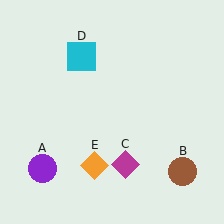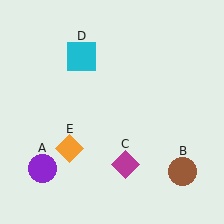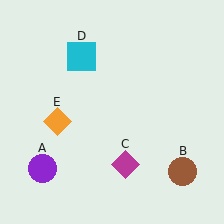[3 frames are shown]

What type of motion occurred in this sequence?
The orange diamond (object E) rotated clockwise around the center of the scene.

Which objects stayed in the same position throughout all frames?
Purple circle (object A) and brown circle (object B) and magenta diamond (object C) and cyan square (object D) remained stationary.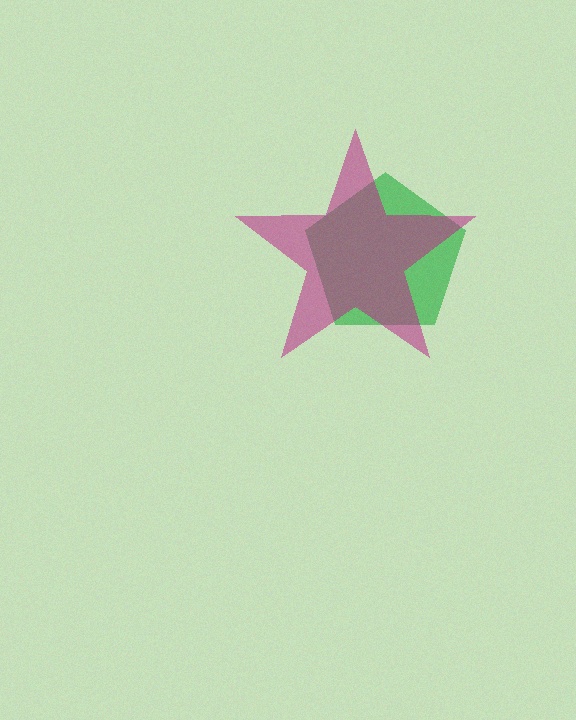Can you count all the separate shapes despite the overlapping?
Yes, there are 2 separate shapes.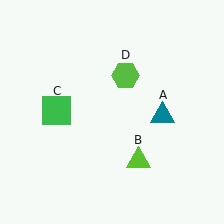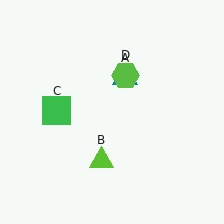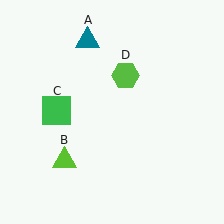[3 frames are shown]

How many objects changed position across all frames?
2 objects changed position: teal triangle (object A), lime triangle (object B).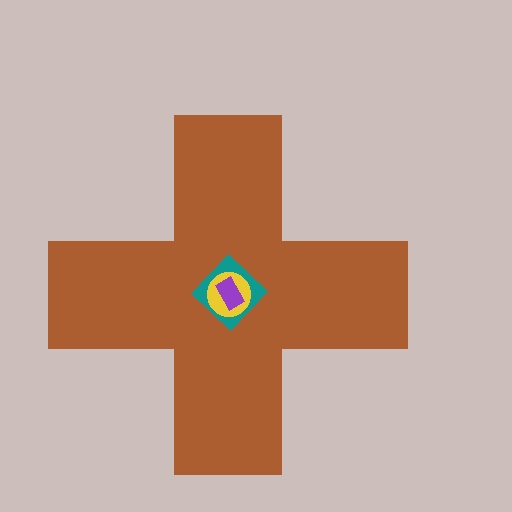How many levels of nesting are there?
4.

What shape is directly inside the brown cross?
The teal diamond.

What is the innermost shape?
The purple rectangle.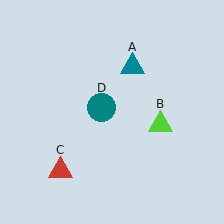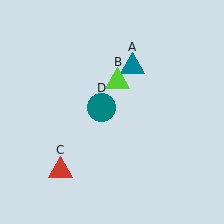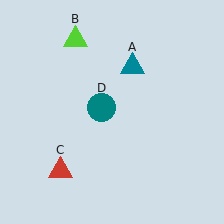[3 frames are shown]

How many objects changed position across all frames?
1 object changed position: lime triangle (object B).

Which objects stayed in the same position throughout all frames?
Teal triangle (object A) and red triangle (object C) and teal circle (object D) remained stationary.